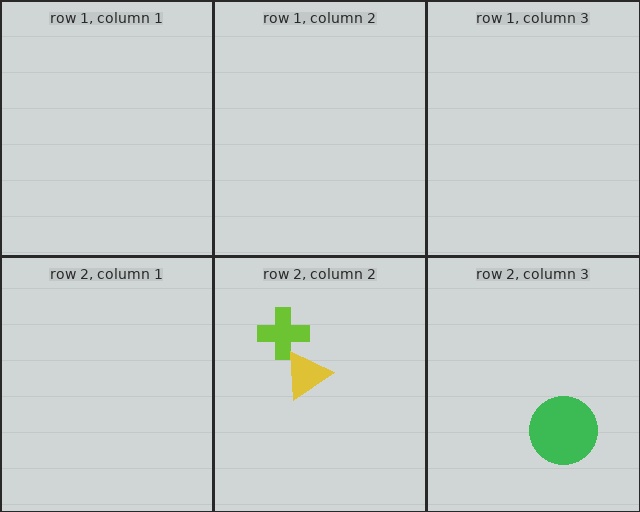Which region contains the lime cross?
The row 2, column 2 region.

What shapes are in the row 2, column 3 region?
The green circle.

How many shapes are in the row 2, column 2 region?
2.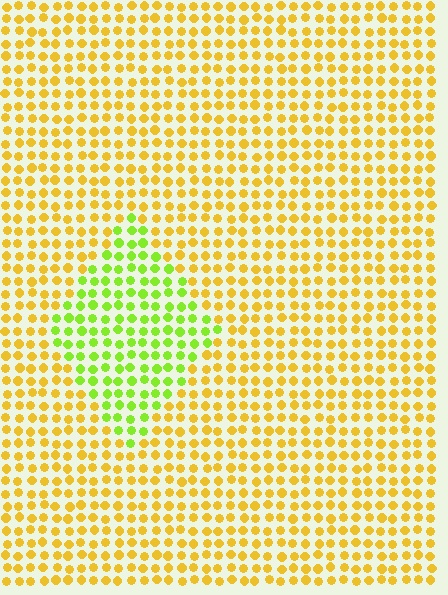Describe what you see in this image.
The image is filled with small yellow elements in a uniform arrangement. A diamond-shaped region is visible where the elements are tinted to a slightly different hue, forming a subtle color boundary.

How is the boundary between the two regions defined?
The boundary is defined purely by a slight shift in hue (about 46 degrees). Spacing, size, and orientation are identical on both sides.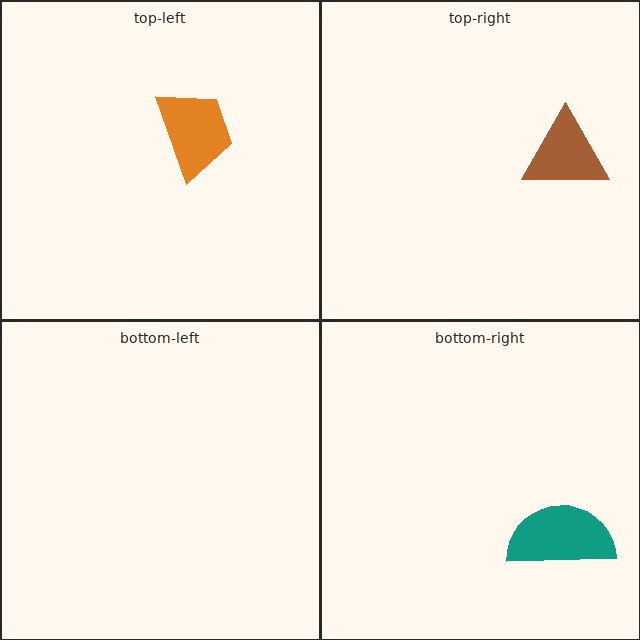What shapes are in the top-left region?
The orange trapezoid.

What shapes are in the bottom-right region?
The teal semicircle.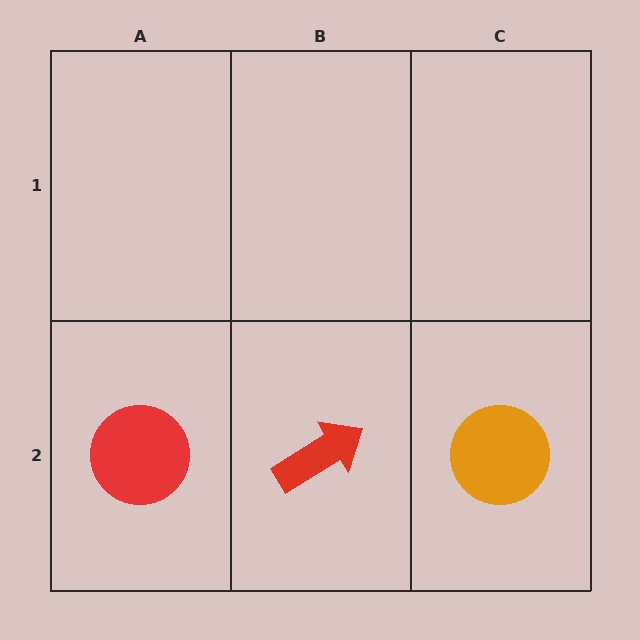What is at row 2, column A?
A red circle.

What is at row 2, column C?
An orange circle.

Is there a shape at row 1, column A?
No, that cell is empty.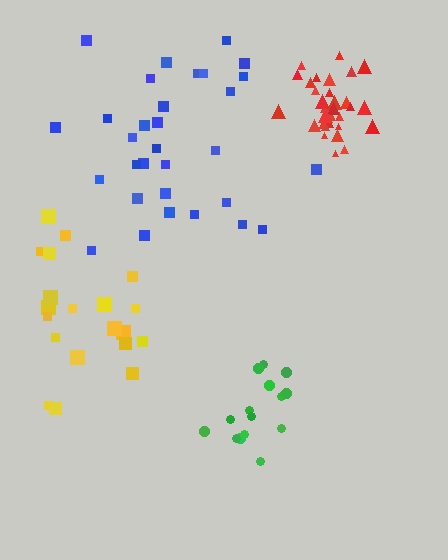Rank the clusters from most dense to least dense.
red, green, blue, yellow.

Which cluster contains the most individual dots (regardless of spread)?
Blue (31).